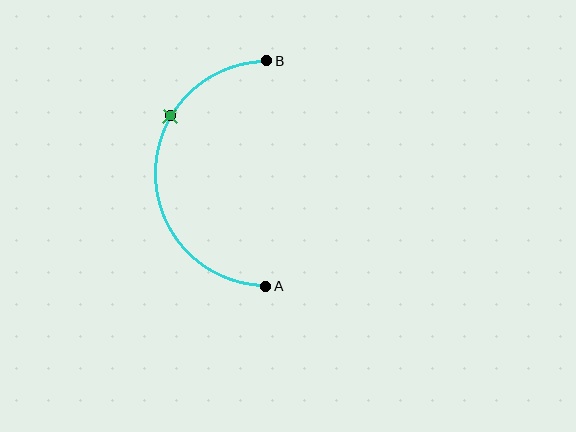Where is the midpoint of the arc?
The arc midpoint is the point on the curve farthest from the straight line joining A and B. It sits to the left of that line.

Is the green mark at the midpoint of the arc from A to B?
No. The green mark lies on the arc but is closer to endpoint B. The arc midpoint would be at the point on the curve equidistant along the arc from both A and B.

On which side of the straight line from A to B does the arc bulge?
The arc bulges to the left of the straight line connecting A and B.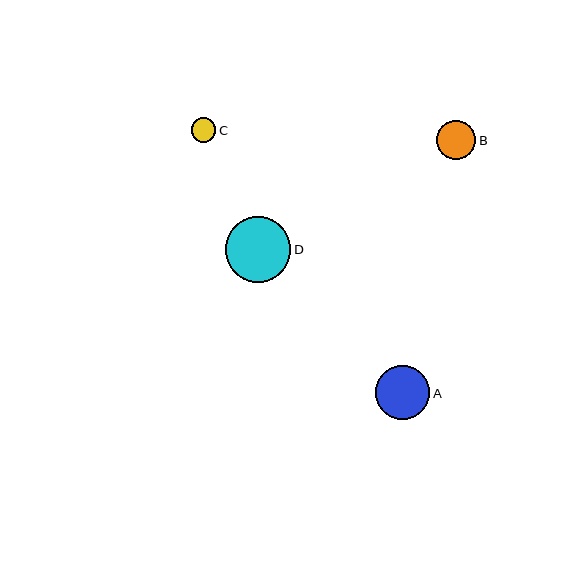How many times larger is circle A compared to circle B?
Circle A is approximately 1.4 times the size of circle B.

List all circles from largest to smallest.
From largest to smallest: D, A, B, C.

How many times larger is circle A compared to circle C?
Circle A is approximately 2.2 times the size of circle C.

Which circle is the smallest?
Circle C is the smallest with a size of approximately 24 pixels.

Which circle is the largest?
Circle D is the largest with a size of approximately 65 pixels.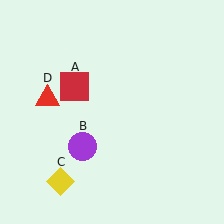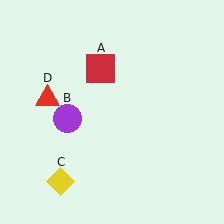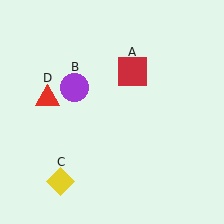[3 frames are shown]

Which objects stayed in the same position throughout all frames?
Yellow diamond (object C) and red triangle (object D) remained stationary.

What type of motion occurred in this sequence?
The red square (object A), purple circle (object B) rotated clockwise around the center of the scene.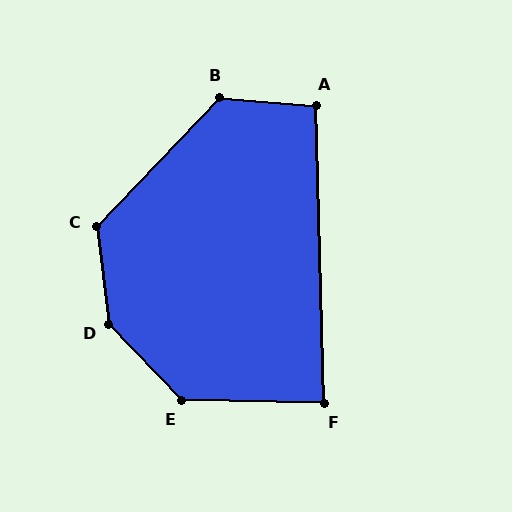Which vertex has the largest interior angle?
D, at approximately 143 degrees.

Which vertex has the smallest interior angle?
F, at approximately 87 degrees.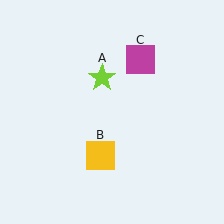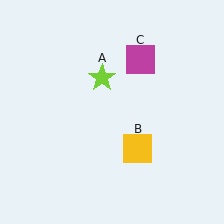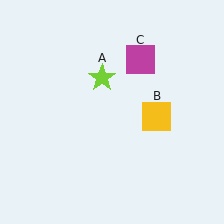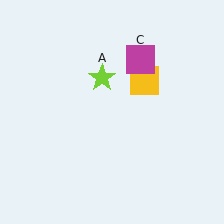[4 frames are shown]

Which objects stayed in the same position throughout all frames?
Lime star (object A) and magenta square (object C) remained stationary.